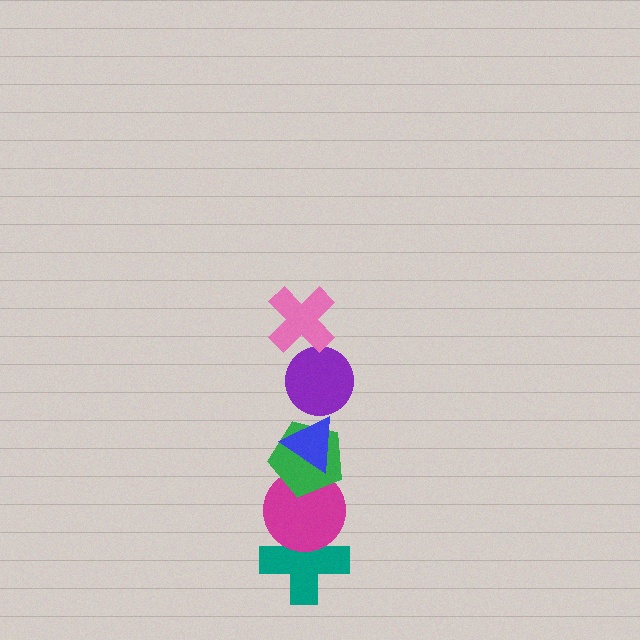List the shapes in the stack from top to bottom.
From top to bottom: the pink cross, the purple circle, the blue triangle, the green pentagon, the magenta circle, the teal cross.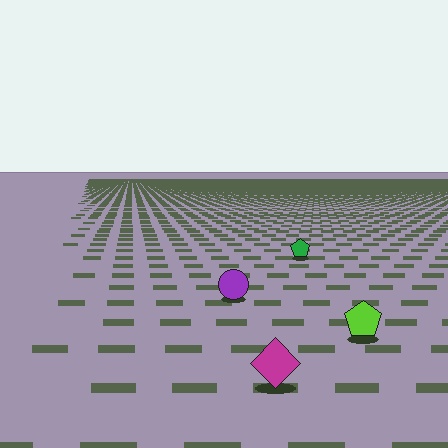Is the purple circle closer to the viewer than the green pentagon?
Yes. The purple circle is closer — you can tell from the texture gradient: the ground texture is coarser near it.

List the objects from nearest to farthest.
From nearest to farthest: the magenta diamond, the lime pentagon, the purple circle, the green pentagon.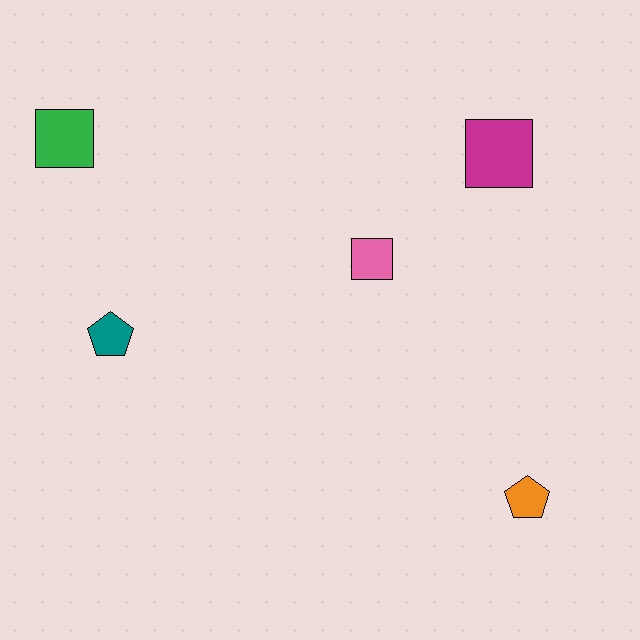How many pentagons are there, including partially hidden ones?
There are 2 pentagons.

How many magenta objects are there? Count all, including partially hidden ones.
There is 1 magenta object.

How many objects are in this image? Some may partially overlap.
There are 5 objects.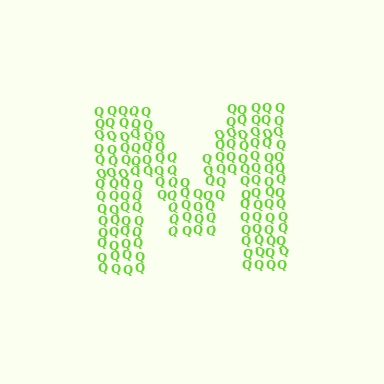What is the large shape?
The large shape is the letter M.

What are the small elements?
The small elements are letter Q's.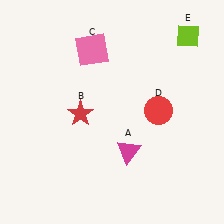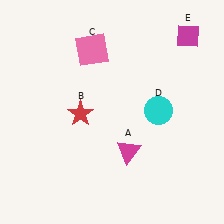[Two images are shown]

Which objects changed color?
D changed from red to cyan. E changed from lime to magenta.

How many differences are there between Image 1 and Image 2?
There are 2 differences between the two images.